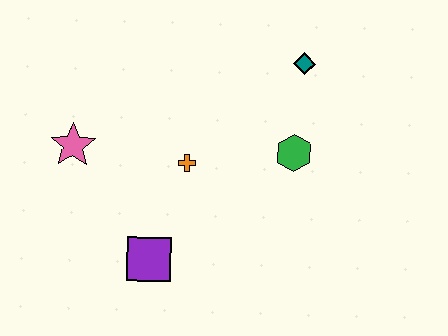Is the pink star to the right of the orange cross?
No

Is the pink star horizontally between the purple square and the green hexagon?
No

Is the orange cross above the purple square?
Yes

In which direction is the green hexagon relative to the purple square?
The green hexagon is to the right of the purple square.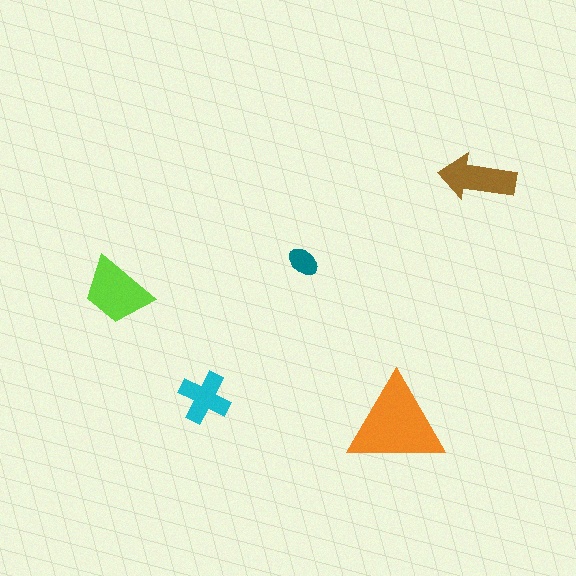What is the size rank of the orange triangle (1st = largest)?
1st.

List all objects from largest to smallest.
The orange triangle, the lime trapezoid, the brown arrow, the cyan cross, the teal ellipse.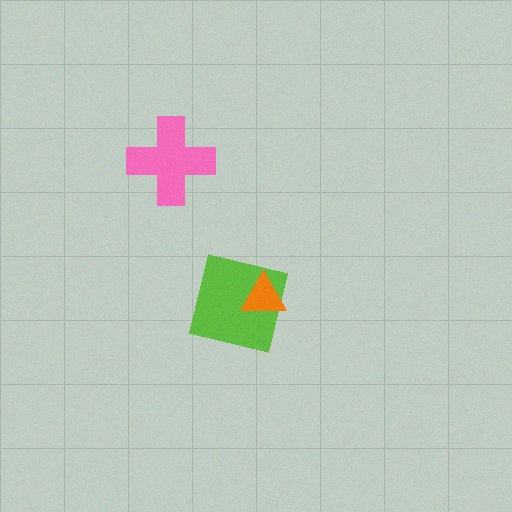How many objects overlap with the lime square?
1 object overlaps with the lime square.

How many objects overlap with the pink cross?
0 objects overlap with the pink cross.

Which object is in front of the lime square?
The orange triangle is in front of the lime square.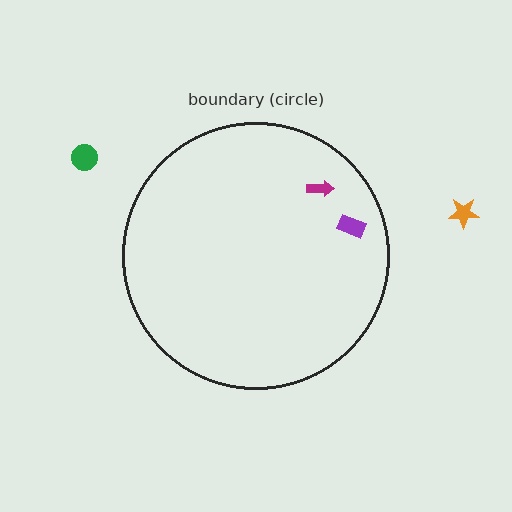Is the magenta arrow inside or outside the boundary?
Inside.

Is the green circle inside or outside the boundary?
Outside.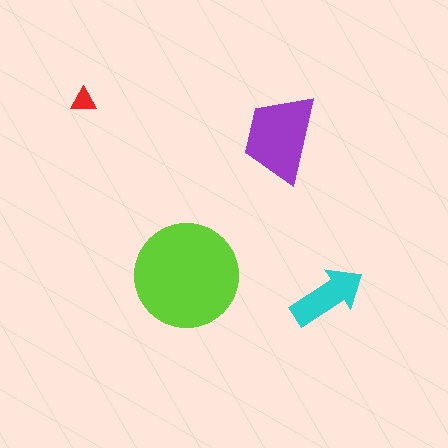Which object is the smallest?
The red triangle.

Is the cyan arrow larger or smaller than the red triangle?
Larger.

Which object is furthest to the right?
The cyan arrow is rightmost.